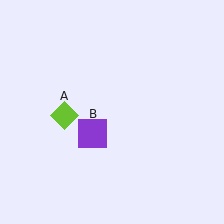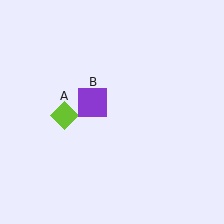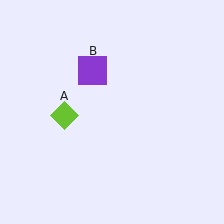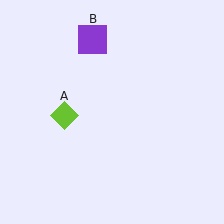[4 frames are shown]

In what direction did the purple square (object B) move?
The purple square (object B) moved up.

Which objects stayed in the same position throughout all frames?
Lime diamond (object A) remained stationary.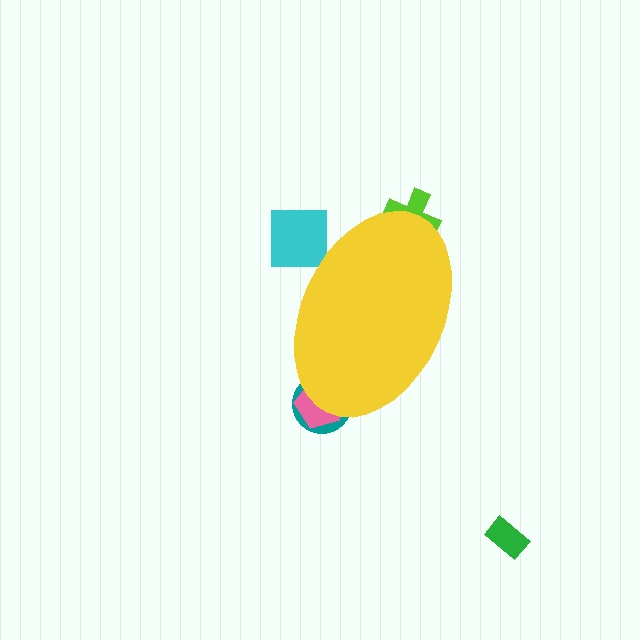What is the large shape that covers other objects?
A yellow ellipse.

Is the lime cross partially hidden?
Yes, the lime cross is partially hidden behind the yellow ellipse.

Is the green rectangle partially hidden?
No, the green rectangle is fully visible.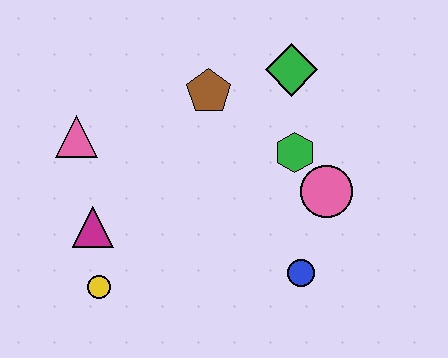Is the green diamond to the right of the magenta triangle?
Yes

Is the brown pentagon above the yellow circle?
Yes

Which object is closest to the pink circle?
The green hexagon is closest to the pink circle.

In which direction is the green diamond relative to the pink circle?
The green diamond is above the pink circle.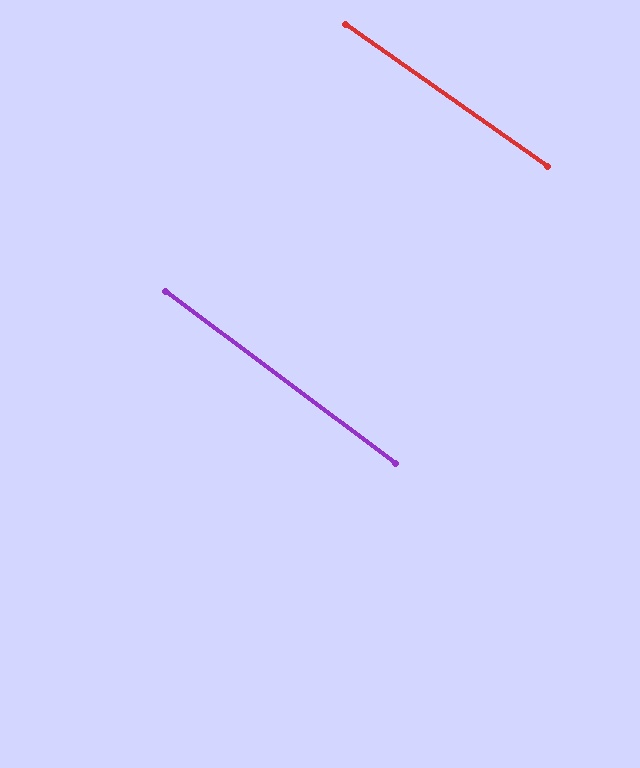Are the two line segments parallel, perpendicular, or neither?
Parallel — their directions differ by only 1.8°.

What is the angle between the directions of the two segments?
Approximately 2 degrees.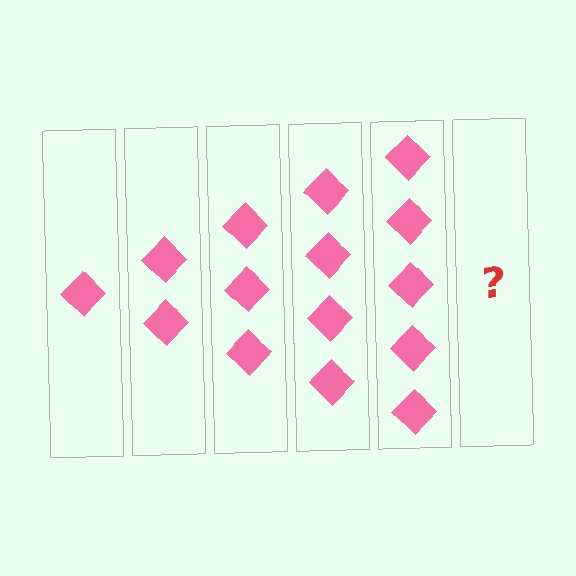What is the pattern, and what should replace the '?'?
The pattern is that each step adds one more diamond. The '?' should be 6 diamonds.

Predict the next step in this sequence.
The next step is 6 diamonds.